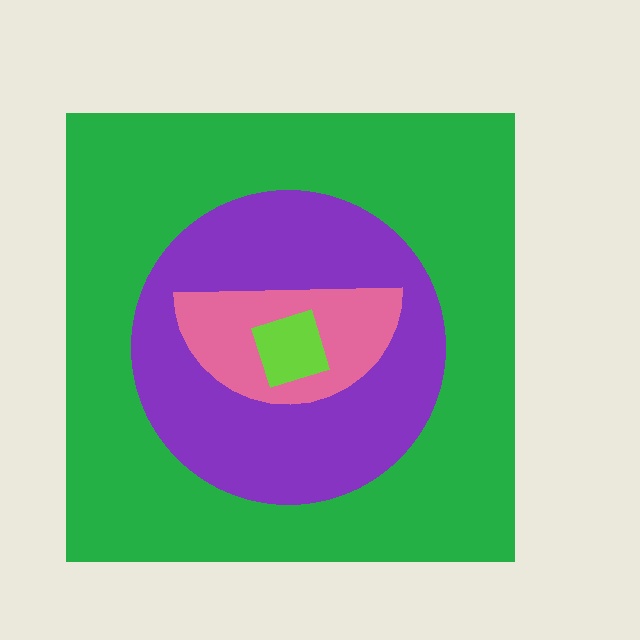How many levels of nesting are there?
4.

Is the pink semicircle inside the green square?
Yes.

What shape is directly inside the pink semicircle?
The lime diamond.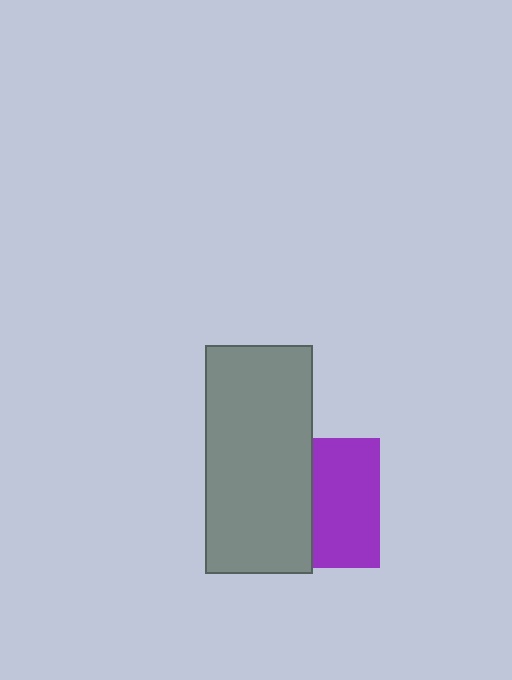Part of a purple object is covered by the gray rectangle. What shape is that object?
It is a square.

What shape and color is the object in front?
The object in front is a gray rectangle.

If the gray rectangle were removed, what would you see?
You would see the complete purple square.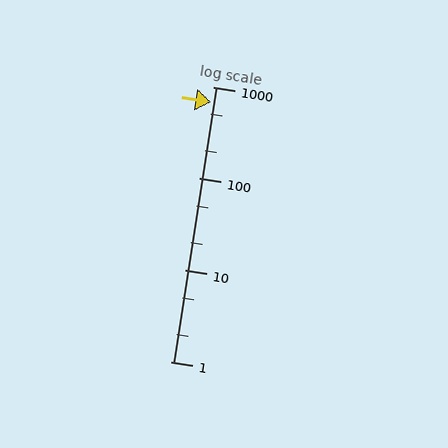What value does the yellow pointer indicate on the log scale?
The pointer indicates approximately 680.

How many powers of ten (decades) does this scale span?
The scale spans 3 decades, from 1 to 1000.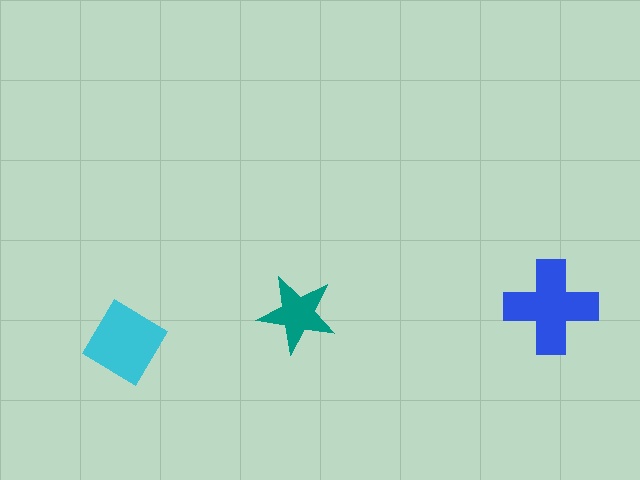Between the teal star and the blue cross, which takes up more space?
The blue cross.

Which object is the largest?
The blue cross.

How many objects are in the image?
There are 3 objects in the image.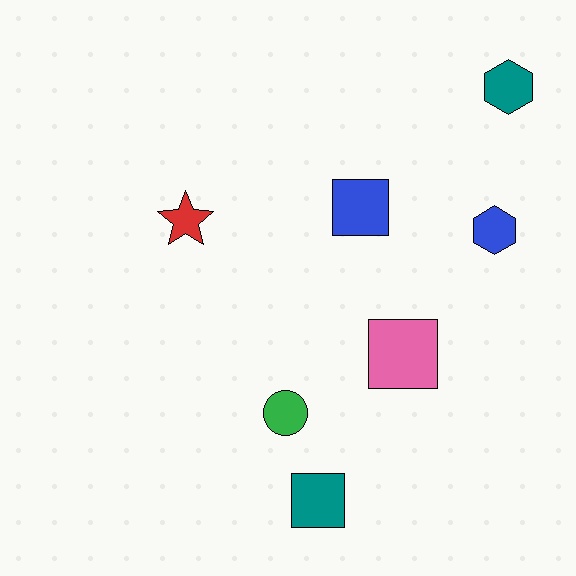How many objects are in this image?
There are 7 objects.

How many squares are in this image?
There are 3 squares.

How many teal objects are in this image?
There are 2 teal objects.